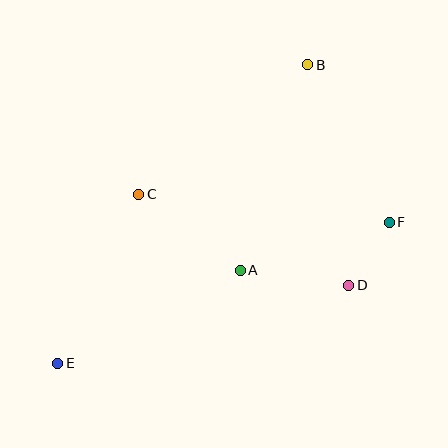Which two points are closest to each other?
Points D and F are closest to each other.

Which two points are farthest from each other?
Points B and E are farthest from each other.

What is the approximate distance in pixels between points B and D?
The distance between B and D is approximately 224 pixels.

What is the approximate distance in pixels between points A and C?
The distance between A and C is approximately 126 pixels.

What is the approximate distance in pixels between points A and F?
The distance between A and F is approximately 157 pixels.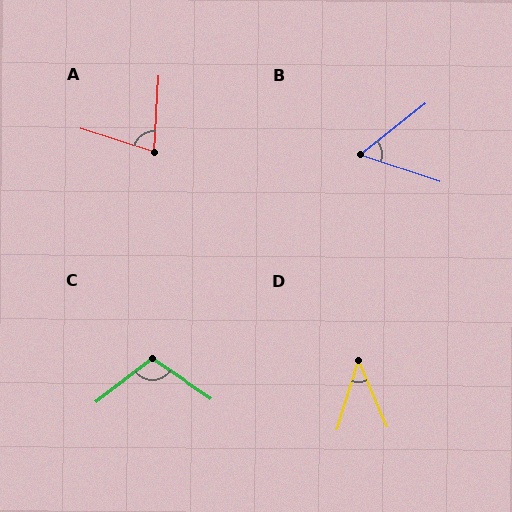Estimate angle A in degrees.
Approximately 76 degrees.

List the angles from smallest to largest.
D (41°), B (56°), A (76°), C (108°).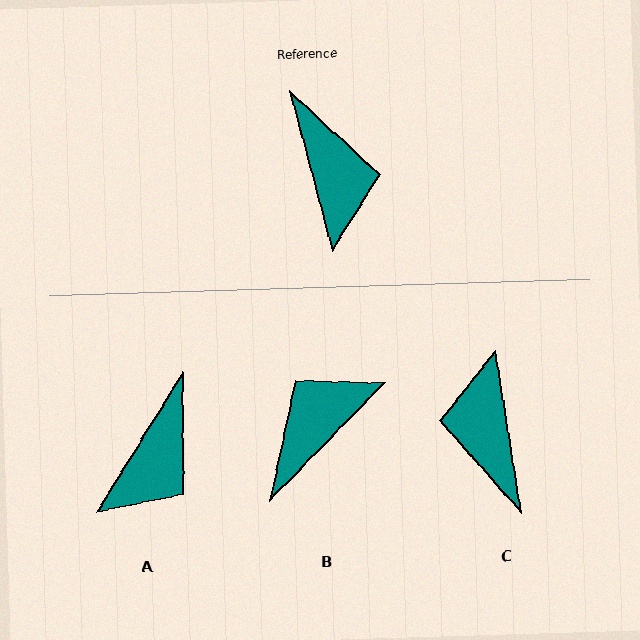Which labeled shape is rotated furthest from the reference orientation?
C, about 174 degrees away.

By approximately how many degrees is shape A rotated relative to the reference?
Approximately 47 degrees clockwise.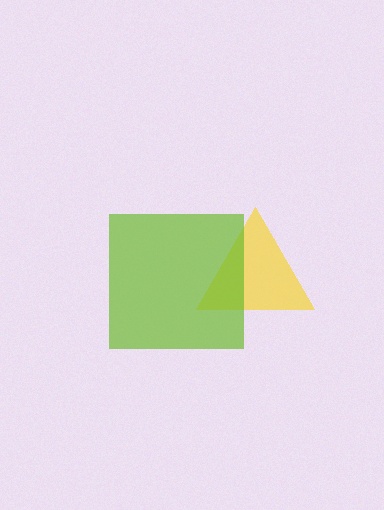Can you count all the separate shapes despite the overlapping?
Yes, there are 2 separate shapes.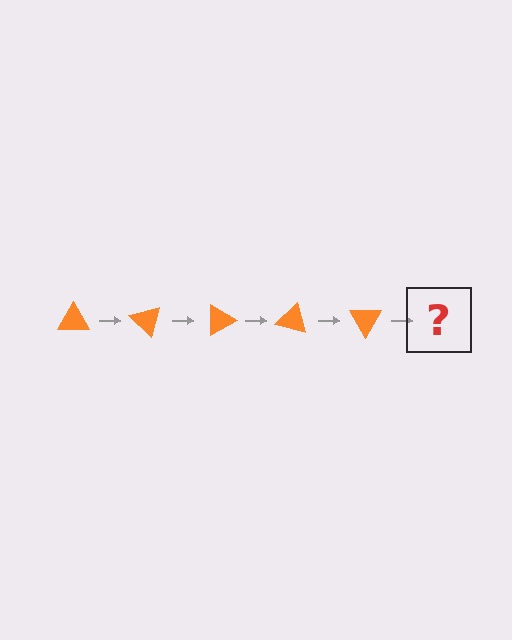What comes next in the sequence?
The next element should be an orange triangle rotated 225 degrees.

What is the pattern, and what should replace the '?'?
The pattern is that the triangle rotates 45 degrees each step. The '?' should be an orange triangle rotated 225 degrees.